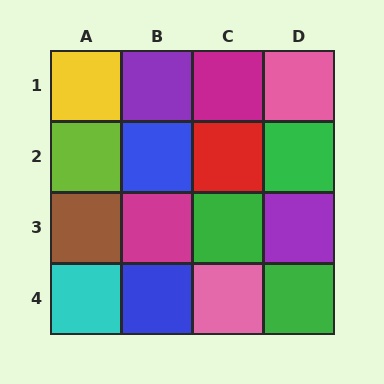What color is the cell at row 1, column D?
Pink.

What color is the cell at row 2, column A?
Lime.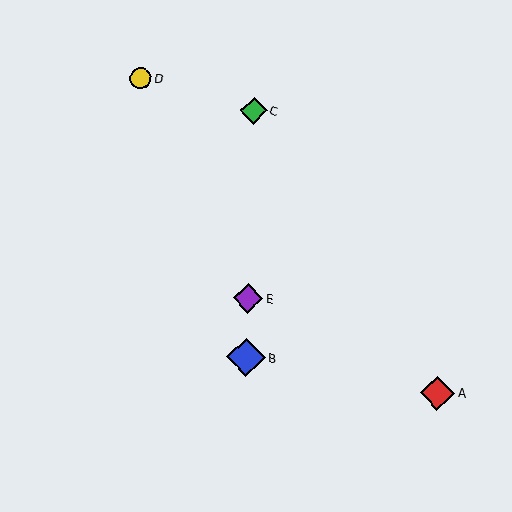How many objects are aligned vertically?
3 objects (B, C, E) are aligned vertically.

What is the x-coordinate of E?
Object E is at x≈248.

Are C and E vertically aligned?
Yes, both are at x≈254.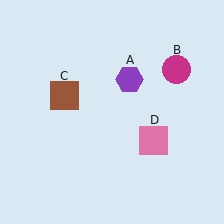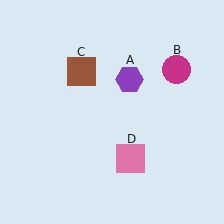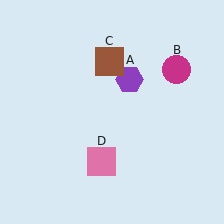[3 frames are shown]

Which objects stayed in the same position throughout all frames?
Purple hexagon (object A) and magenta circle (object B) remained stationary.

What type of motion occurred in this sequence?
The brown square (object C), pink square (object D) rotated clockwise around the center of the scene.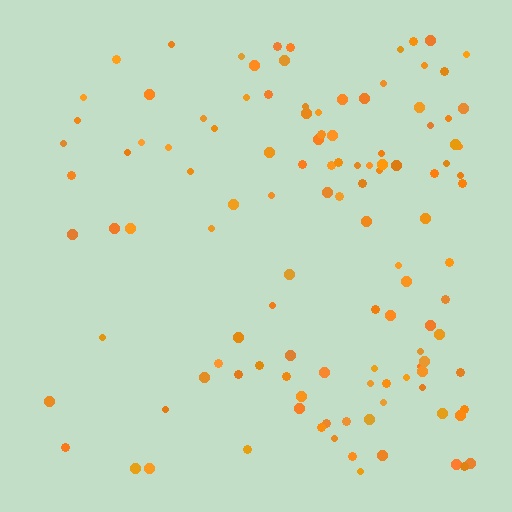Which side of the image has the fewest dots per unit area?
The left.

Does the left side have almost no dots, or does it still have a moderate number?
Still a moderate number, just noticeably fewer than the right.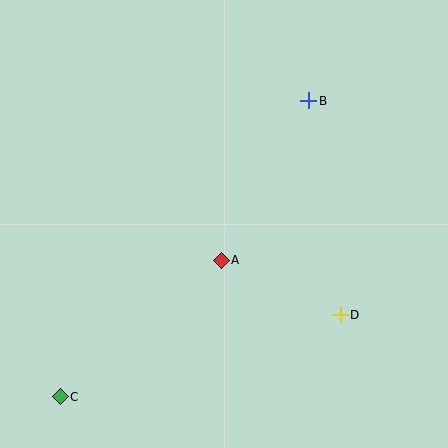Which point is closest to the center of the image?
Point A at (221, 260) is closest to the center.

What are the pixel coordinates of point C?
Point C is at (60, 397).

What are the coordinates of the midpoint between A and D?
The midpoint between A and D is at (281, 287).